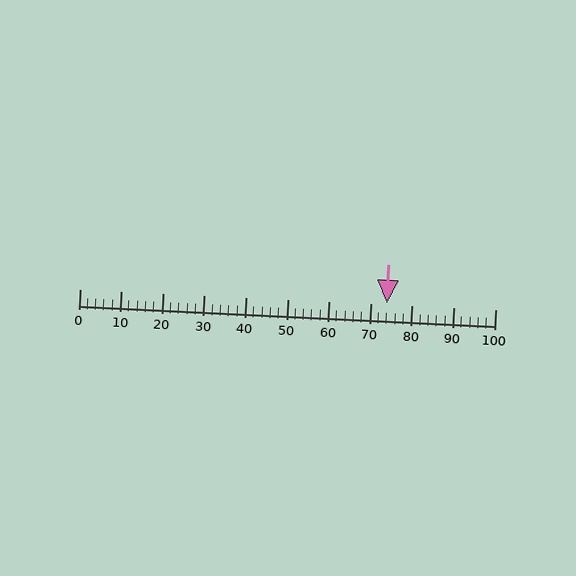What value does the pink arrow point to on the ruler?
The pink arrow points to approximately 74.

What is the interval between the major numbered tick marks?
The major tick marks are spaced 10 units apart.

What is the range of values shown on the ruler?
The ruler shows values from 0 to 100.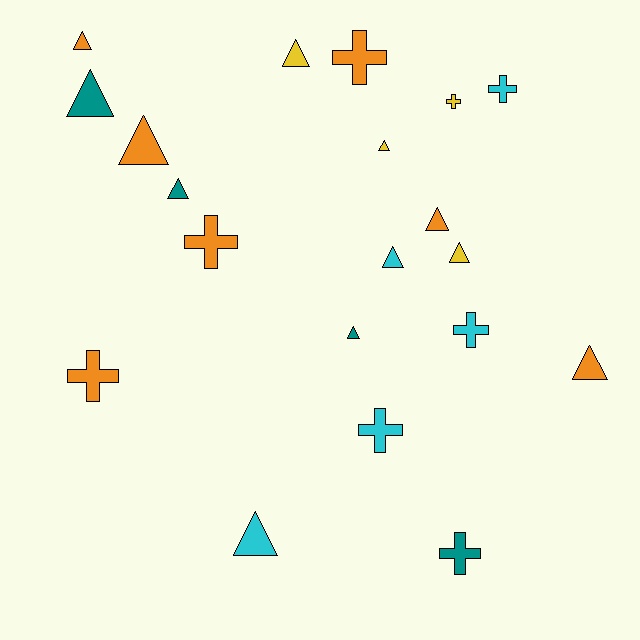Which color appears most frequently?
Orange, with 7 objects.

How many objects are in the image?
There are 20 objects.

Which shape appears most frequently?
Triangle, with 12 objects.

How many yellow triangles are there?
There are 3 yellow triangles.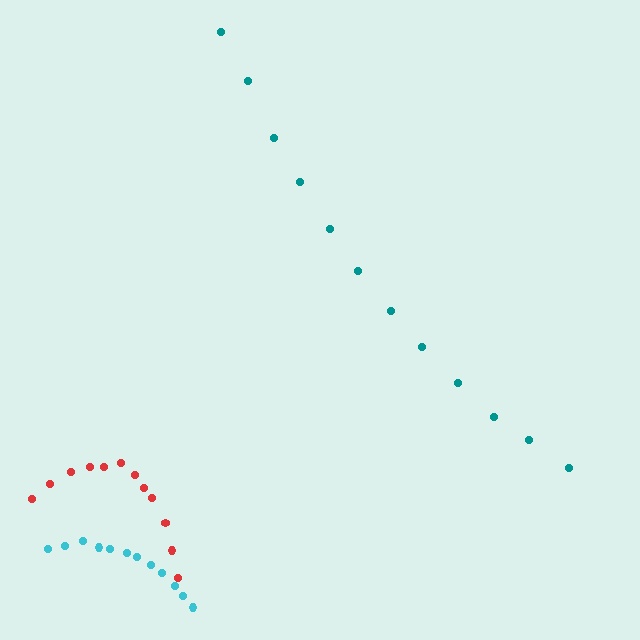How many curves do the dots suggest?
There are 3 distinct paths.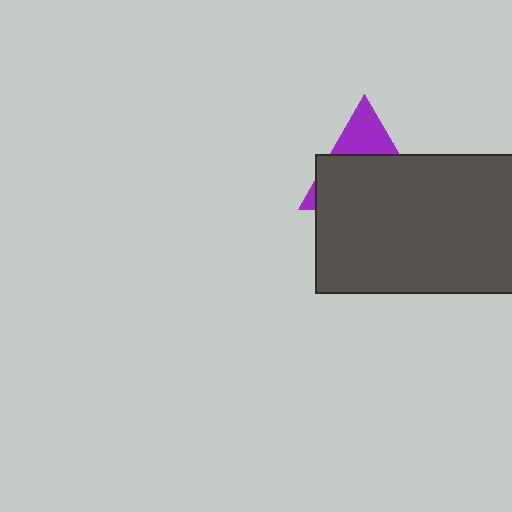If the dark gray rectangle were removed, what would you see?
You would see the complete purple triangle.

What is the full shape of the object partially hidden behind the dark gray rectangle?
The partially hidden object is a purple triangle.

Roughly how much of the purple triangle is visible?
A small part of it is visible (roughly 30%).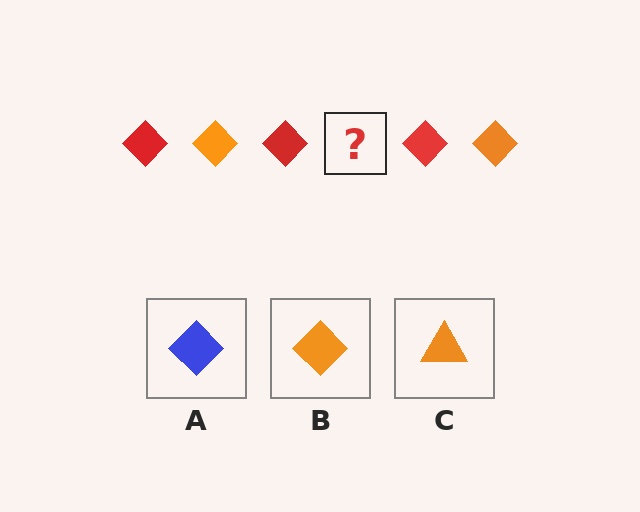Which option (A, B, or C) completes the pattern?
B.